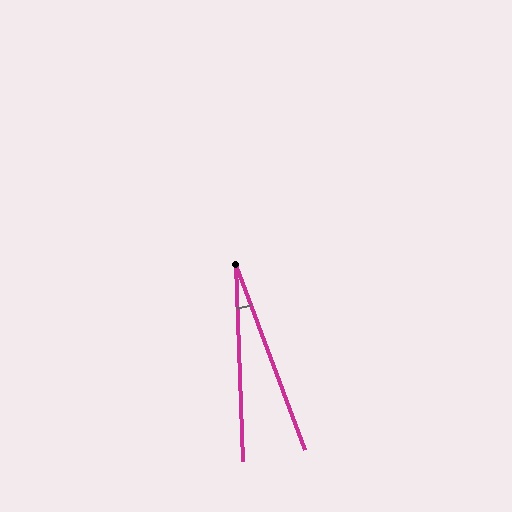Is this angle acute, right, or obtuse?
It is acute.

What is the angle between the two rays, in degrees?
Approximately 18 degrees.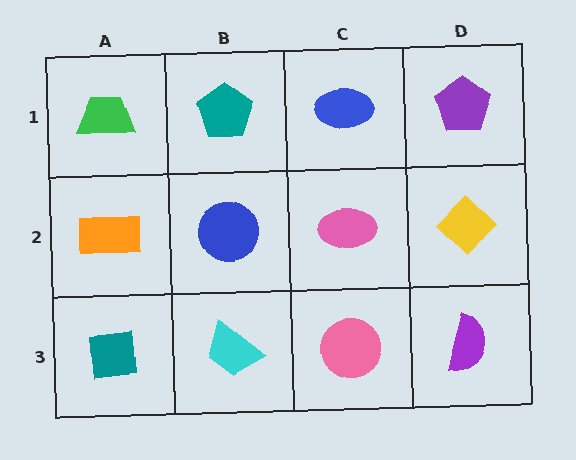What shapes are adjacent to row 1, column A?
An orange rectangle (row 2, column A), a teal pentagon (row 1, column B).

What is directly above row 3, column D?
A yellow diamond.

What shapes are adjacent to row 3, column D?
A yellow diamond (row 2, column D), a pink circle (row 3, column C).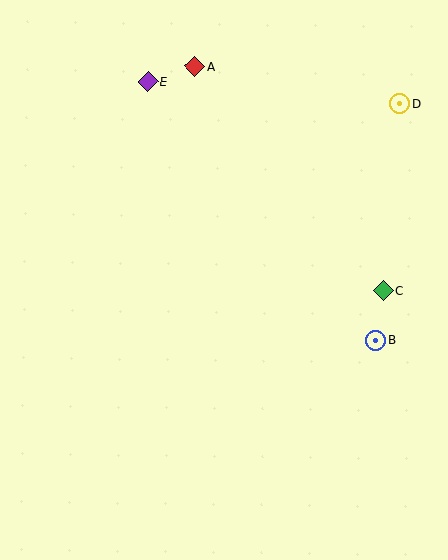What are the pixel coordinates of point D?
Point D is at (400, 104).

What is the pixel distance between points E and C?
The distance between E and C is 315 pixels.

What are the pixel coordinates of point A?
Point A is at (195, 66).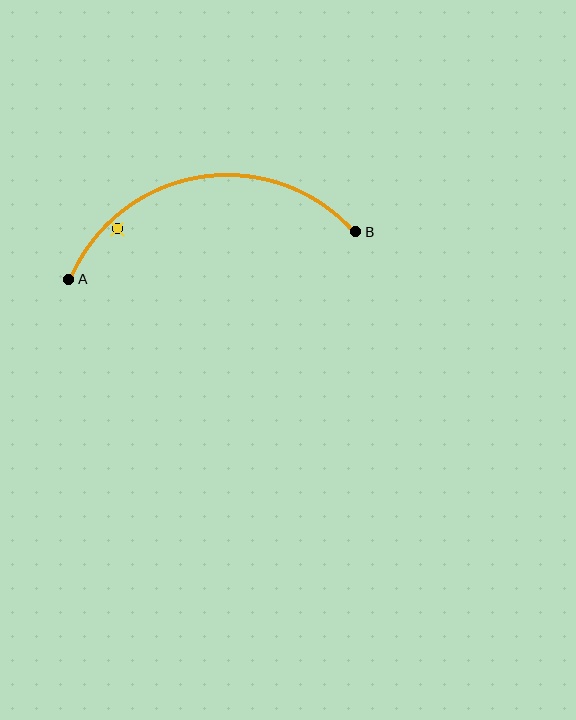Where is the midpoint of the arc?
The arc midpoint is the point on the curve farthest from the straight line joining A and B. It sits above that line.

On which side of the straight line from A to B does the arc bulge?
The arc bulges above the straight line connecting A and B.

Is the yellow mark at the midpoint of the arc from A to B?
No — the yellow mark does not lie on the arc at all. It sits slightly inside the curve.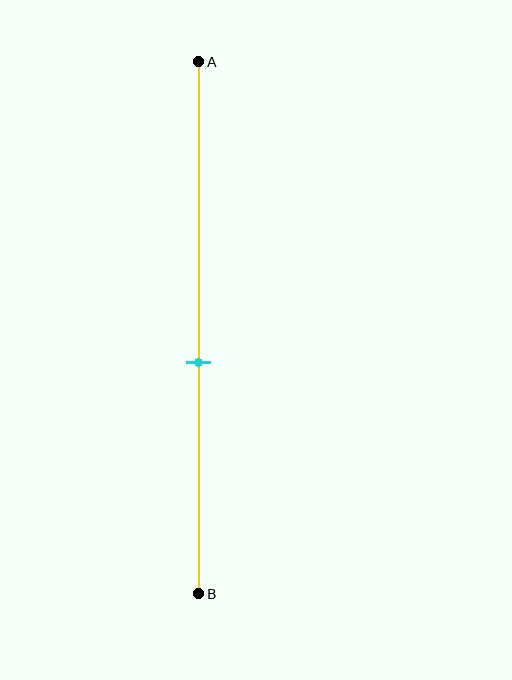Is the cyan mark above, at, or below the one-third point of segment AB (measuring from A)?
The cyan mark is below the one-third point of segment AB.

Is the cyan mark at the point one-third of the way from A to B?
No, the mark is at about 55% from A, not at the 33% one-third point.